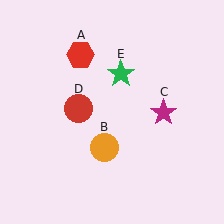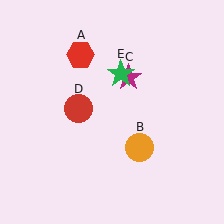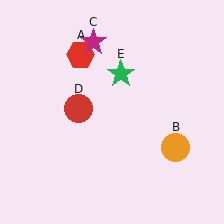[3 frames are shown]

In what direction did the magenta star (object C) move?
The magenta star (object C) moved up and to the left.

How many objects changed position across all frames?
2 objects changed position: orange circle (object B), magenta star (object C).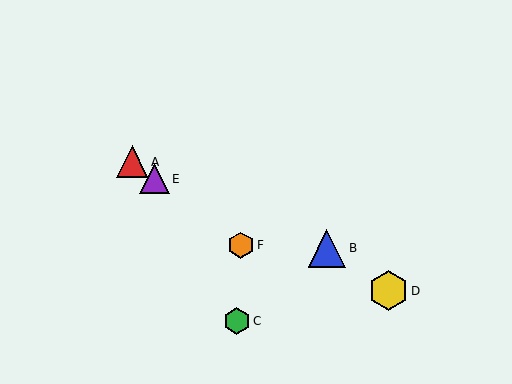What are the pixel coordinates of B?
Object B is at (327, 248).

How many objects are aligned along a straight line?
3 objects (A, E, F) are aligned along a straight line.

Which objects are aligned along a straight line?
Objects A, E, F are aligned along a straight line.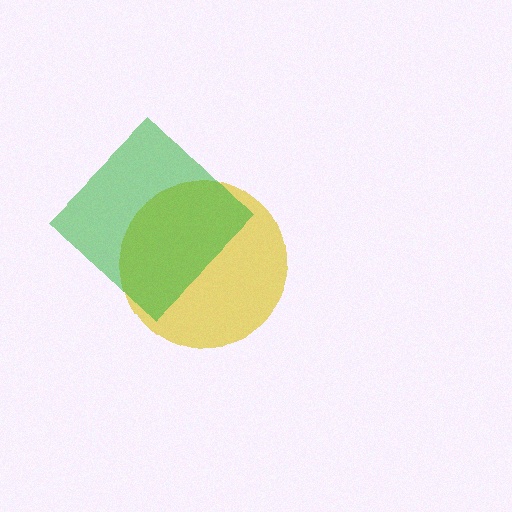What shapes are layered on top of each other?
The layered shapes are: a yellow circle, a green diamond.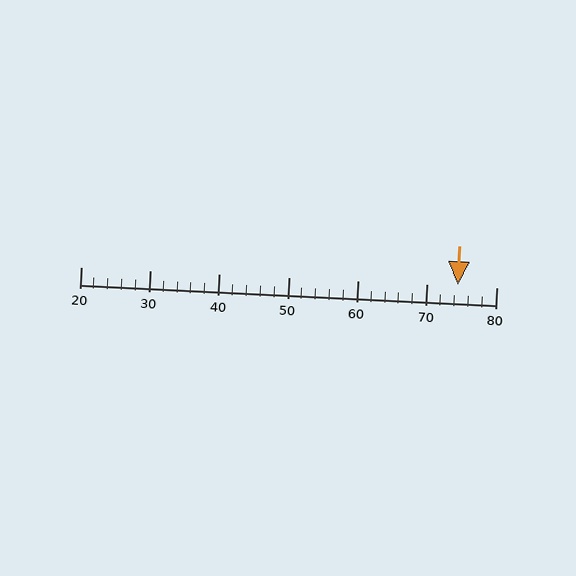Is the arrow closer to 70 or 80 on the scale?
The arrow is closer to 70.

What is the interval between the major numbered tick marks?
The major tick marks are spaced 10 units apart.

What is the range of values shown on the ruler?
The ruler shows values from 20 to 80.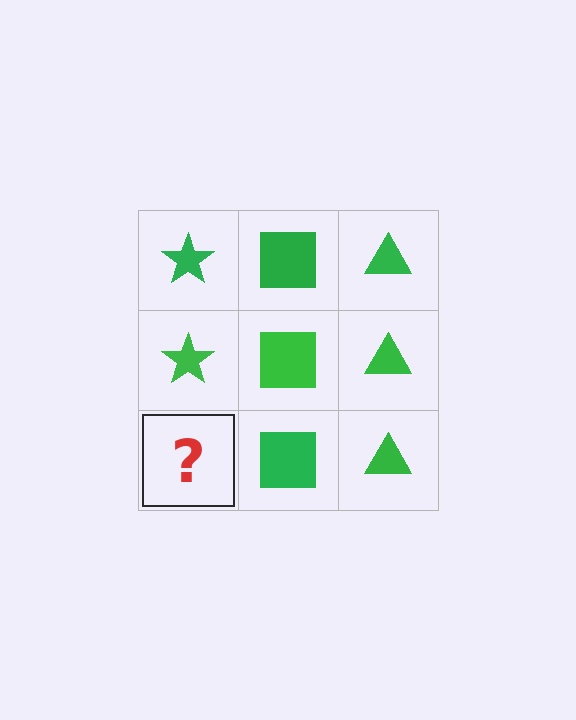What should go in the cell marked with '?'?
The missing cell should contain a green star.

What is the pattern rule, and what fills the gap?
The rule is that each column has a consistent shape. The gap should be filled with a green star.